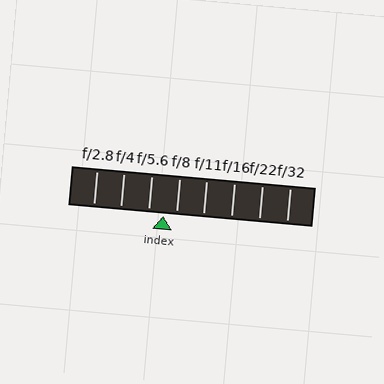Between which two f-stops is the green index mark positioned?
The index mark is between f/5.6 and f/8.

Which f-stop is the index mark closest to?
The index mark is closest to f/8.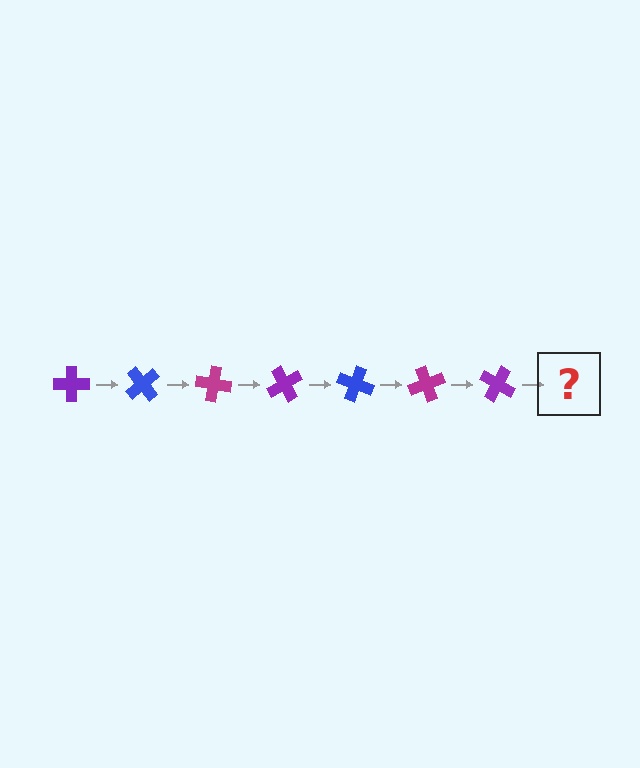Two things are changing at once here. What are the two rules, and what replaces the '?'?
The two rules are that it rotates 50 degrees each step and the color cycles through purple, blue, and magenta. The '?' should be a blue cross, rotated 350 degrees from the start.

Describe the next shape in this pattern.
It should be a blue cross, rotated 350 degrees from the start.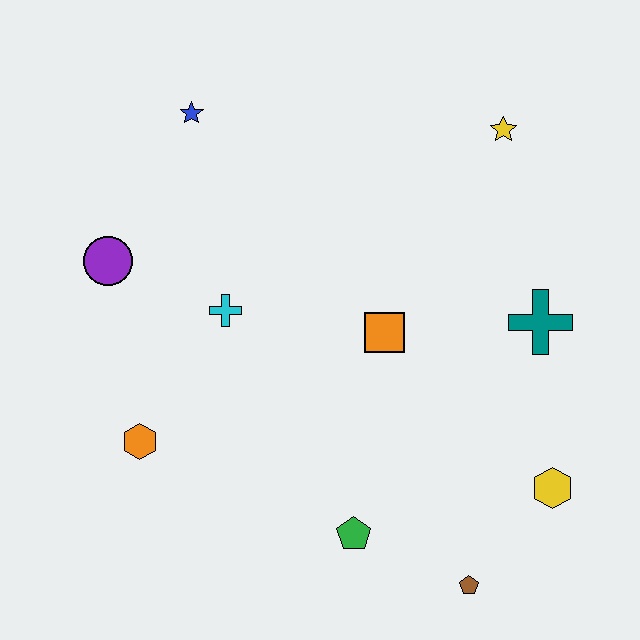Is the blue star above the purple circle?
Yes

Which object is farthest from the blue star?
The brown pentagon is farthest from the blue star.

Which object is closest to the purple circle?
The cyan cross is closest to the purple circle.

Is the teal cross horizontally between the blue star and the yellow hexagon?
Yes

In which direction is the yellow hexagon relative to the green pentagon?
The yellow hexagon is to the right of the green pentagon.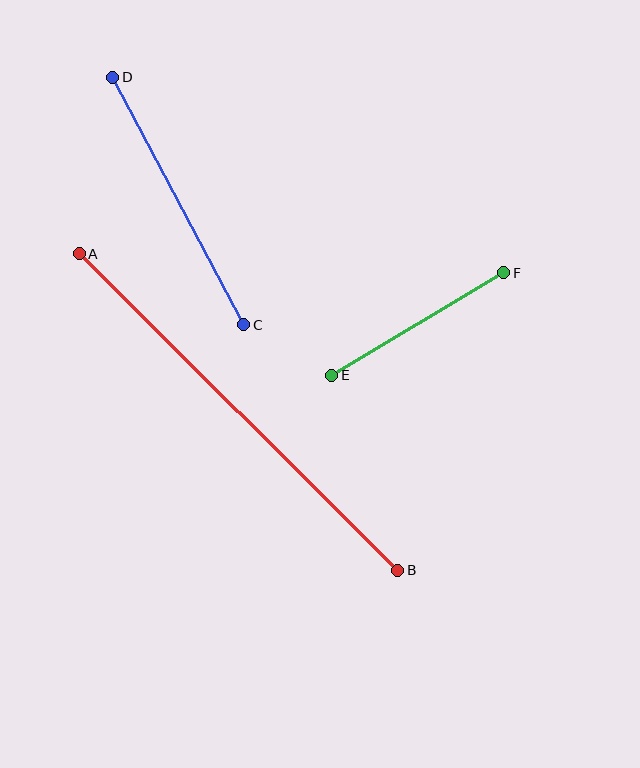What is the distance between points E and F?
The distance is approximately 201 pixels.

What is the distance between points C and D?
The distance is approximately 280 pixels.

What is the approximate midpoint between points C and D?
The midpoint is at approximately (178, 201) pixels.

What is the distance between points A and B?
The distance is approximately 449 pixels.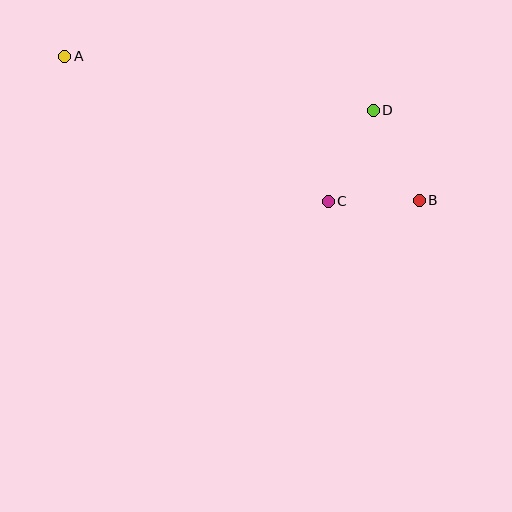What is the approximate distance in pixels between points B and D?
The distance between B and D is approximately 101 pixels.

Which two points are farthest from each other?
Points A and B are farthest from each other.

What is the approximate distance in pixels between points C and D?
The distance between C and D is approximately 102 pixels.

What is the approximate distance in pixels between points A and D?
The distance between A and D is approximately 313 pixels.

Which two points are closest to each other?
Points B and C are closest to each other.